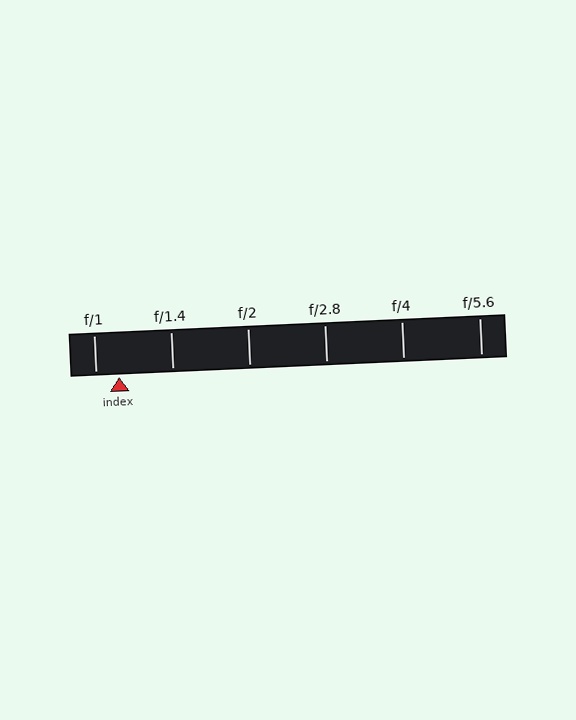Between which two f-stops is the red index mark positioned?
The index mark is between f/1 and f/1.4.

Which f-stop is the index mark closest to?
The index mark is closest to f/1.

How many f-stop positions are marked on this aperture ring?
There are 6 f-stop positions marked.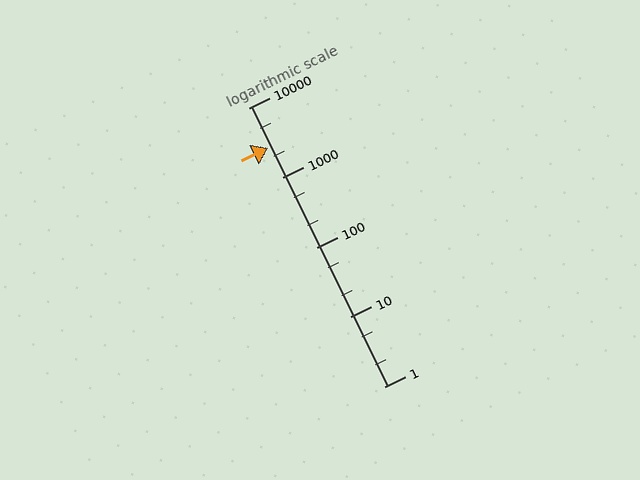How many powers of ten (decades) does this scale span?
The scale spans 4 decades, from 1 to 10000.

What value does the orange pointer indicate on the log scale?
The pointer indicates approximately 2700.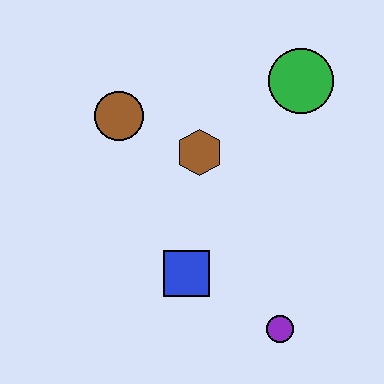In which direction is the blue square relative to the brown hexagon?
The blue square is below the brown hexagon.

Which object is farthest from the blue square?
The green circle is farthest from the blue square.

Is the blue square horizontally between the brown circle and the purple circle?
Yes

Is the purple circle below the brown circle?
Yes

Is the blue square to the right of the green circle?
No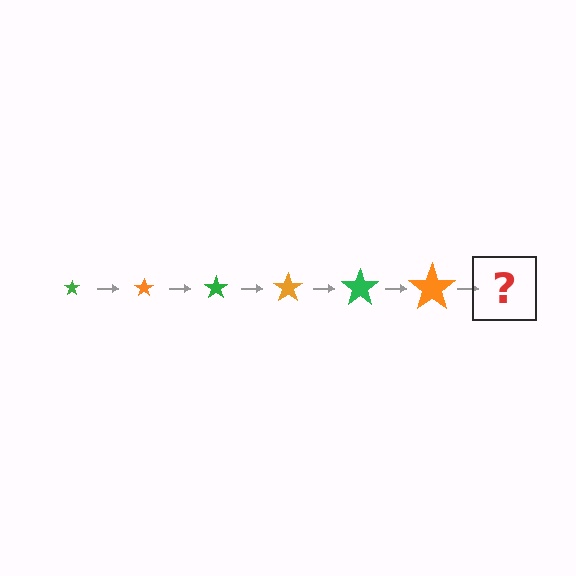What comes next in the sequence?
The next element should be a green star, larger than the previous one.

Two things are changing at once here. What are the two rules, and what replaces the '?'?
The two rules are that the star grows larger each step and the color cycles through green and orange. The '?' should be a green star, larger than the previous one.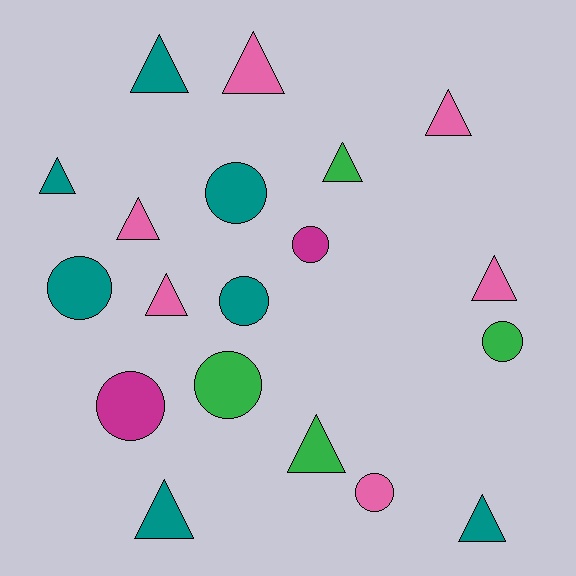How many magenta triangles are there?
There are no magenta triangles.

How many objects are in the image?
There are 19 objects.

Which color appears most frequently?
Teal, with 7 objects.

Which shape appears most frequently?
Triangle, with 11 objects.